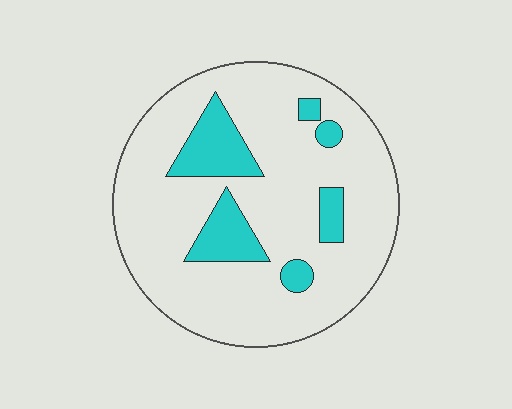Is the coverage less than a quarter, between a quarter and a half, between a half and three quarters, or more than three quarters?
Less than a quarter.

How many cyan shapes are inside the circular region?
6.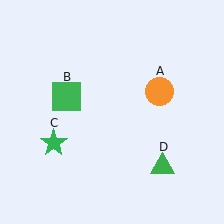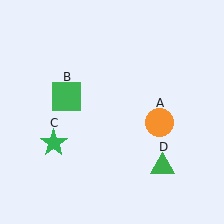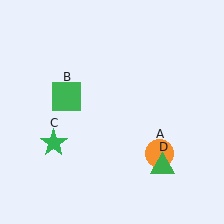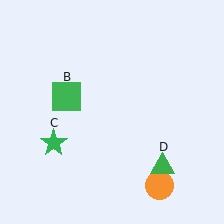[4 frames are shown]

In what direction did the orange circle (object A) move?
The orange circle (object A) moved down.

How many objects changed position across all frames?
1 object changed position: orange circle (object A).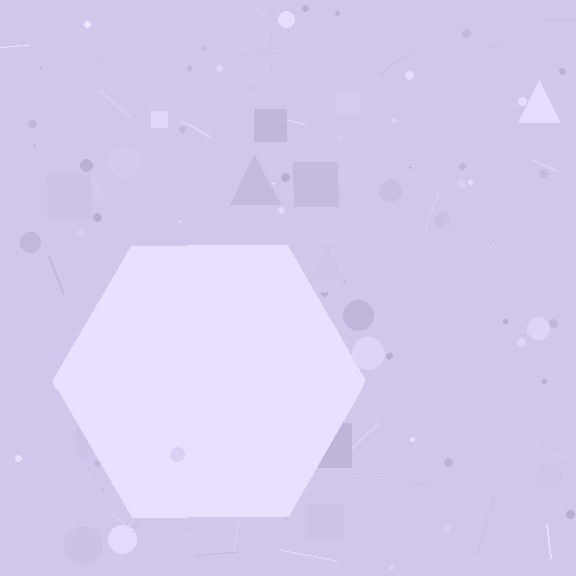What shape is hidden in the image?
A hexagon is hidden in the image.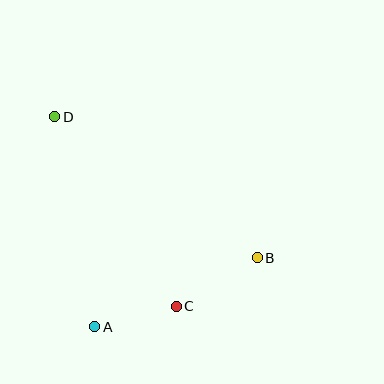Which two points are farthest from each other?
Points B and D are farthest from each other.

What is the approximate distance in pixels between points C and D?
The distance between C and D is approximately 225 pixels.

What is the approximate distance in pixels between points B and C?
The distance between B and C is approximately 94 pixels.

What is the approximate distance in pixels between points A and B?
The distance between A and B is approximately 176 pixels.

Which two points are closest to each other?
Points A and C are closest to each other.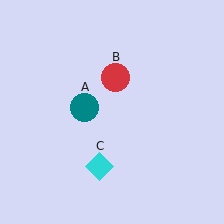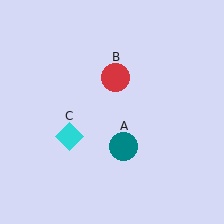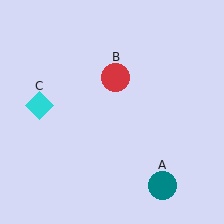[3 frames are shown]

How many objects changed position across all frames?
2 objects changed position: teal circle (object A), cyan diamond (object C).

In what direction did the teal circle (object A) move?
The teal circle (object A) moved down and to the right.